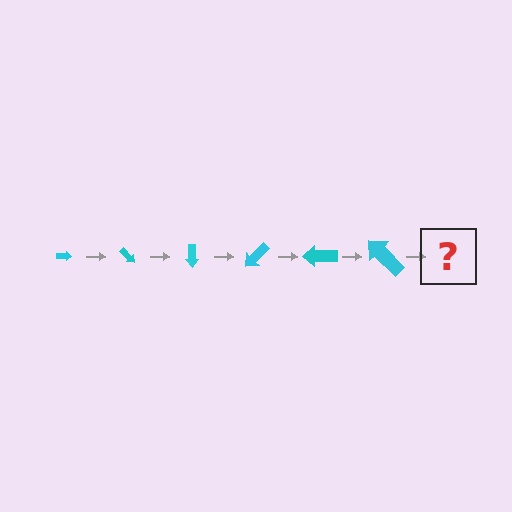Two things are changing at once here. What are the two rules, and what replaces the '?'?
The two rules are that the arrow grows larger each step and it rotates 45 degrees each step. The '?' should be an arrow, larger than the previous one and rotated 270 degrees from the start.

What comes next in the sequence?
The next element should be an arrow, larger than the previous one and rotated 270 degrees from the start.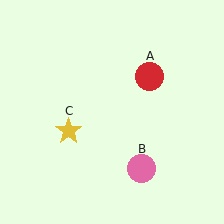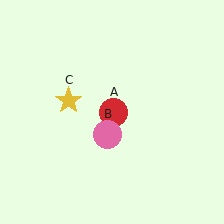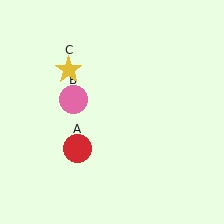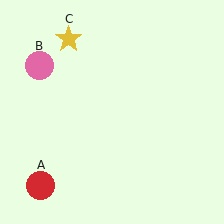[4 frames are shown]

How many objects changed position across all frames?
3 objects changed position: red circle (object A), pink circle (object B), yellow star (object C).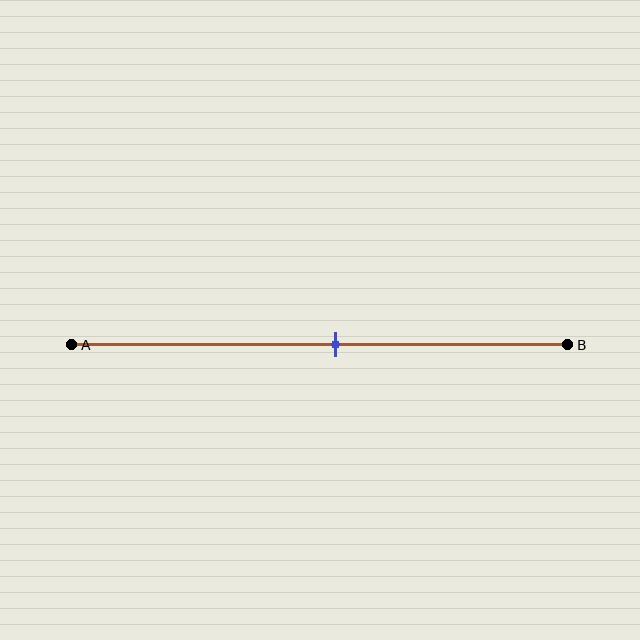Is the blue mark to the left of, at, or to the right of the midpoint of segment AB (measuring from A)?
The blue mark is to the right of the midpoint of segment AB.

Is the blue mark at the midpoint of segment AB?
No, the mark is at about 55% from A, not at the 50% midpoint.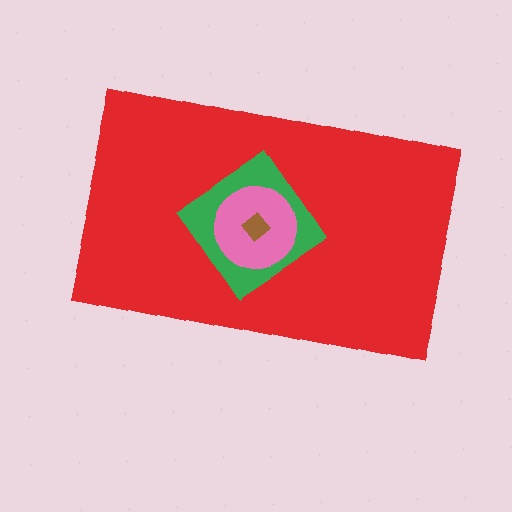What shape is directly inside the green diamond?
The pink circle.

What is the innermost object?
The brown diamond.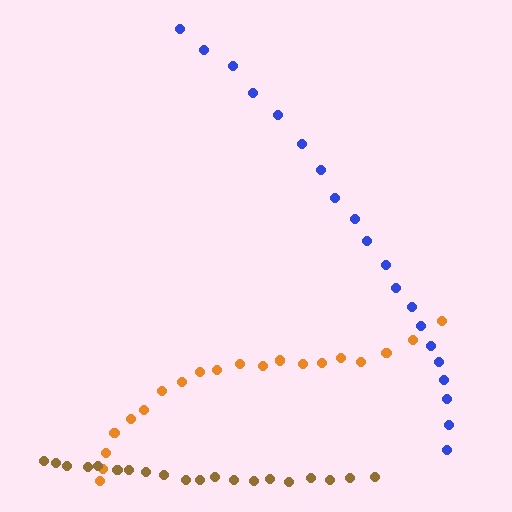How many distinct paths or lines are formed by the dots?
There are 3 distinct paths.